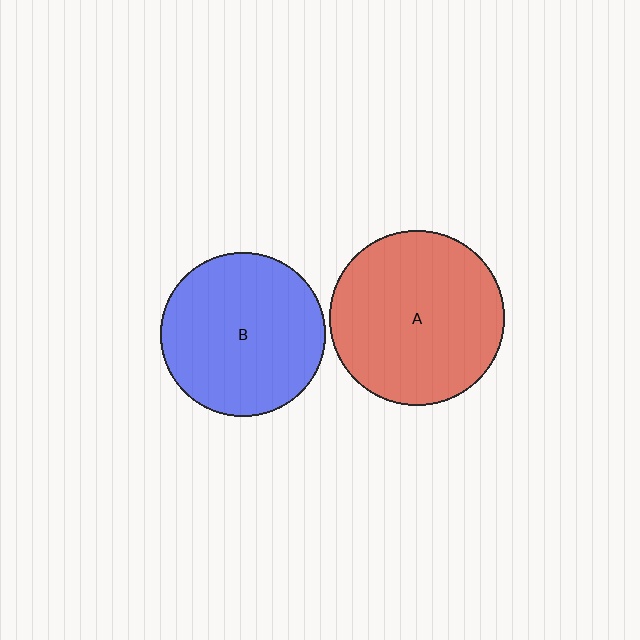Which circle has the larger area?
Circle A (red).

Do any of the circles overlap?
No, none of the circles overlap.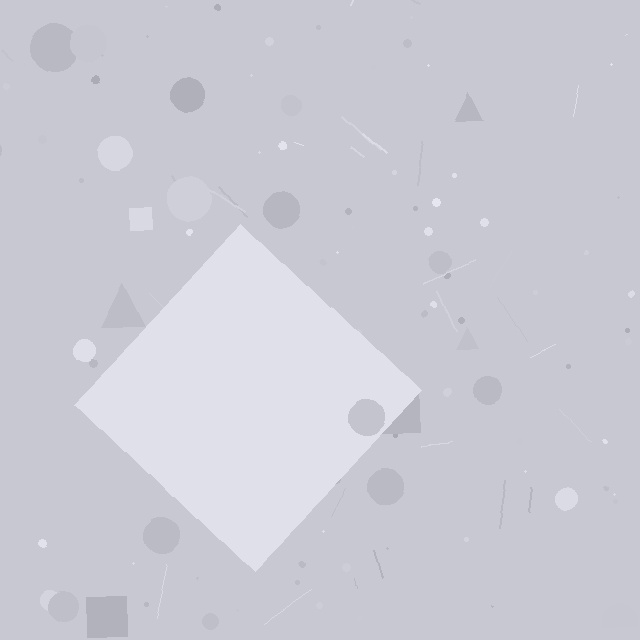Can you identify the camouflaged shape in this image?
The camouflaged shape is a diamond.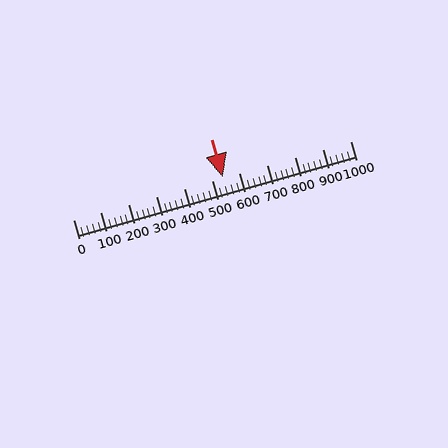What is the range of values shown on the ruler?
The ruler shows values from 0 to 1000.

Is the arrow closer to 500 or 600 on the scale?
The arrow is closer to 500.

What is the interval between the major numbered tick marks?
The major tick marks are spaced 100 units apart.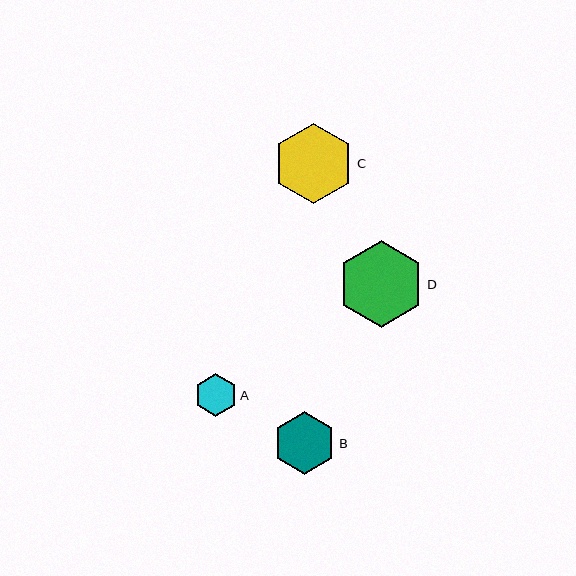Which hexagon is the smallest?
Hexagon A is the smallest with a size of approximately 43 pixels.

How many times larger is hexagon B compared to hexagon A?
Hexagon B is approximately 1.5 times the size of hexagon A.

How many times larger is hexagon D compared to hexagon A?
Hexagon D is approximately 2.0 times the size of hexagon A.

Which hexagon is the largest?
Hexagon D is the largest with a size of approximately 87 pixels.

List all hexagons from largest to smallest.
From largest to smallest: D, C, B, A.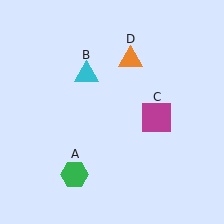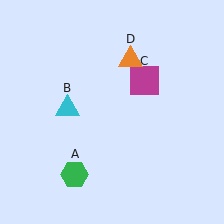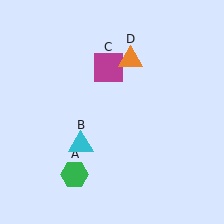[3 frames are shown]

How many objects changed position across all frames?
2 objects changed position: cyan triangle (object B), magenta square (object C).